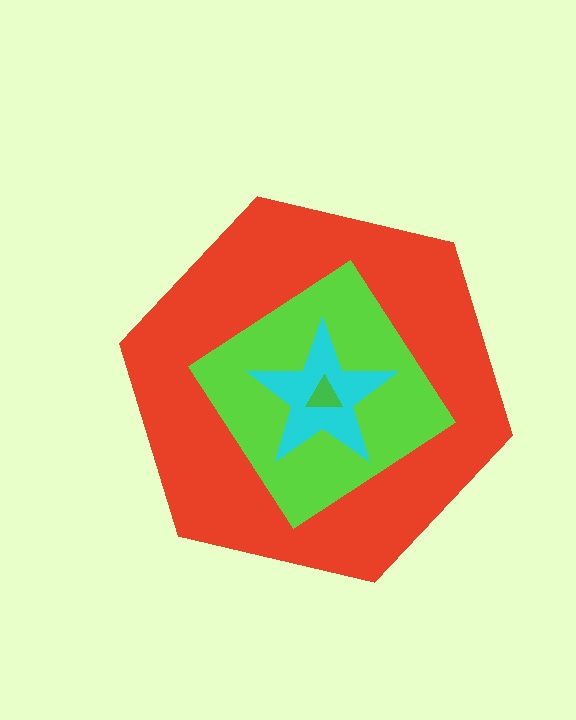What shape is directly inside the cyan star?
The green triangle.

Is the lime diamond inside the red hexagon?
Yes.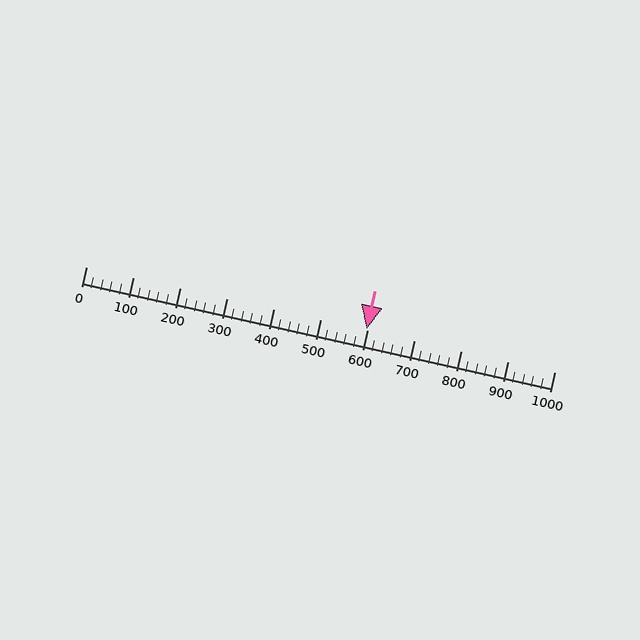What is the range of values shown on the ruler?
The ruler shows values from 0 to 1000.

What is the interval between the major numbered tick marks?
The major tick marks are spaced 100 units apart.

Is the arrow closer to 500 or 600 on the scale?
The arrow is closer to 600.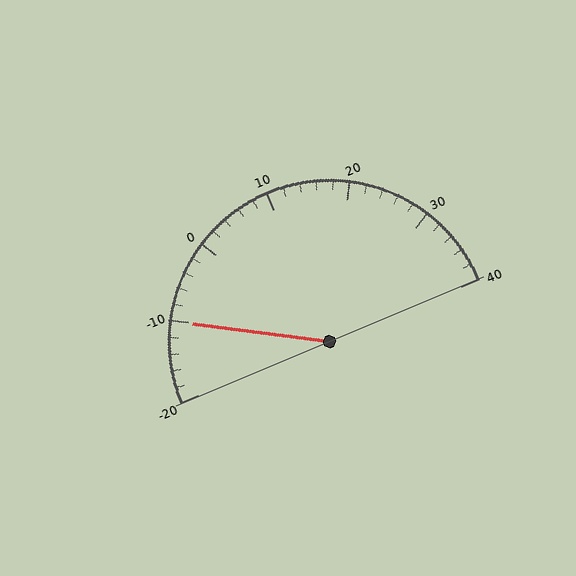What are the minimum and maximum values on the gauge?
The gauge ranges from -20 to 40.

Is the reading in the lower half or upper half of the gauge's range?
The reading is in the lower half of the range (-20 to 40).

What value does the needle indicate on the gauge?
The needle indicates approximately -10.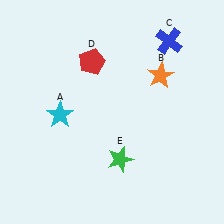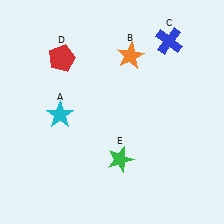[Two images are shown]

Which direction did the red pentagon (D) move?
The red pentagon (D) moved left.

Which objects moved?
The objects that moved are: the orange star (B), the red pentagon (D).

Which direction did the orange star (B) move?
The orange star (B) moved left.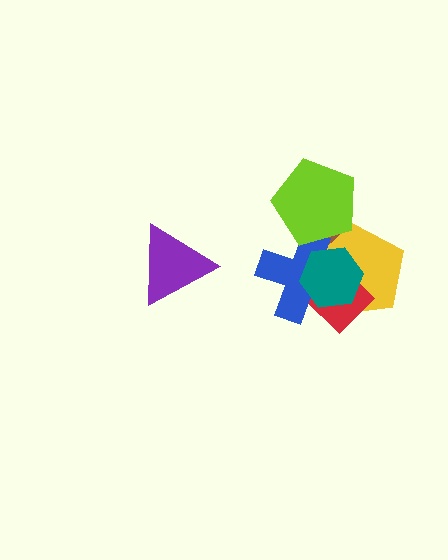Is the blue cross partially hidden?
Yes, it is partially covered by another shape.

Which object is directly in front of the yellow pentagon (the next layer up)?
The red diamond is directly in front of the yellow pentagon.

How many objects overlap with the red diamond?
3 objects overlap with the red diamond.